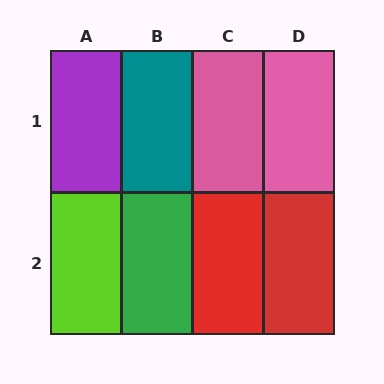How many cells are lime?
1 cell is lime.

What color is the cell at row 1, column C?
Pink.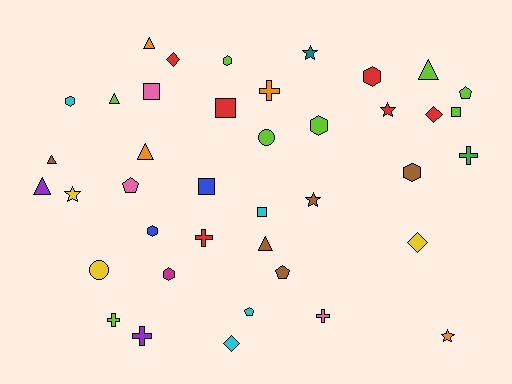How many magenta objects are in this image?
There is 1 magenta object.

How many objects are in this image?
There are 40 objects.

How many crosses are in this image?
There are 6 crosses.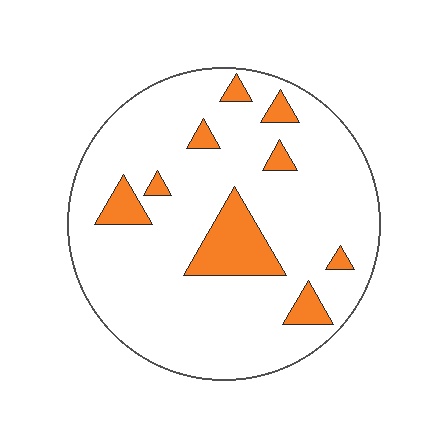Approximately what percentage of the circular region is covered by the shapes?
Approximately 15%.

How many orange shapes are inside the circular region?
9.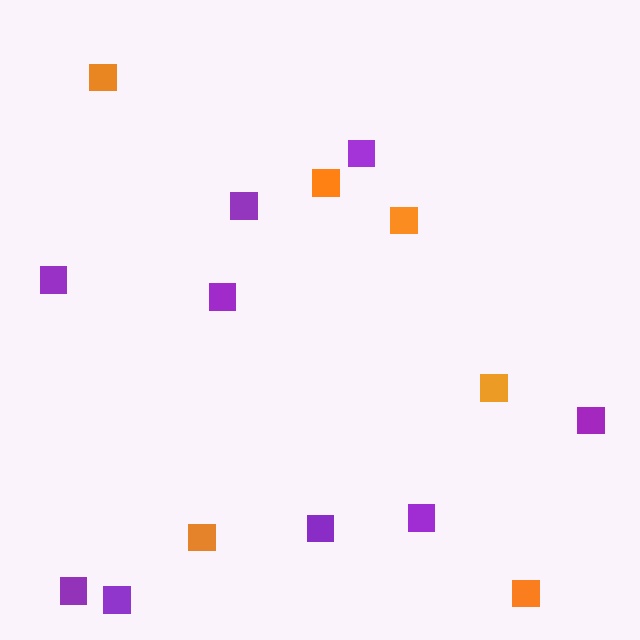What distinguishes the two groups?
There are 2 groups: one group of purple squares (9) and one group of orange squares (6).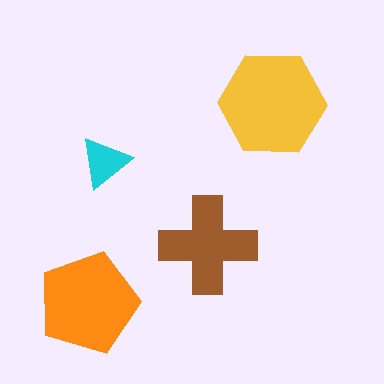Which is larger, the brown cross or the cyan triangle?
The brown cross.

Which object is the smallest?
The cyan triangle.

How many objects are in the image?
There are 4 objects in the image.